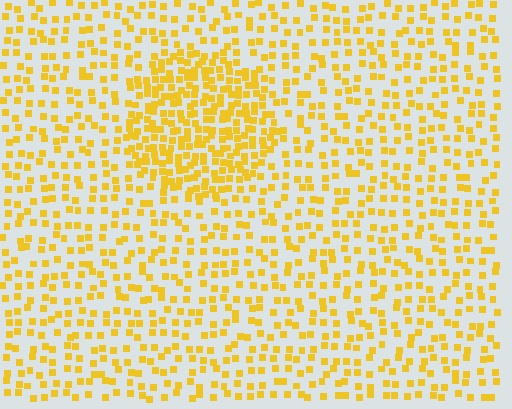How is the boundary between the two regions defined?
The boundary is defined by a change in element density (approximately 2.1x ratio). All elements are the same color, size, and shape.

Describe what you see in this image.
The image contains small yellow elements arranged at two different densities. A circle-shaped region is visible where the elements are more densely packed than the surrounding area.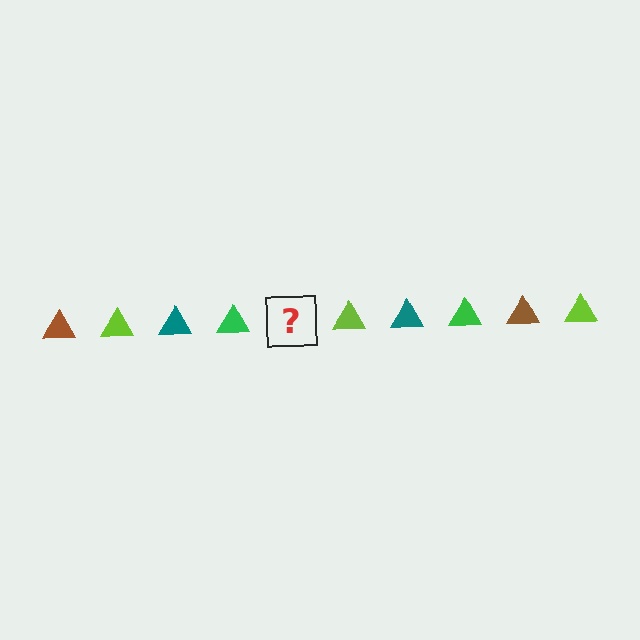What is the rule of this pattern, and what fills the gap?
The rule is that the pattern cycles through brown, lime, teal, green triangles. The gap should be filled with a brown triangle.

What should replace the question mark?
The question mark should be replaced with a brown triangle.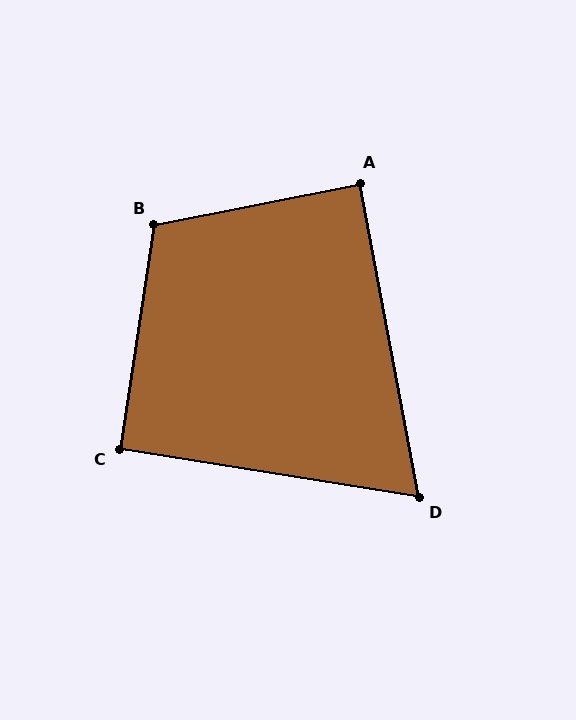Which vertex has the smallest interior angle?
D, at approximately 70 degrees.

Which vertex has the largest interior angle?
B, at approximately 110 degrees.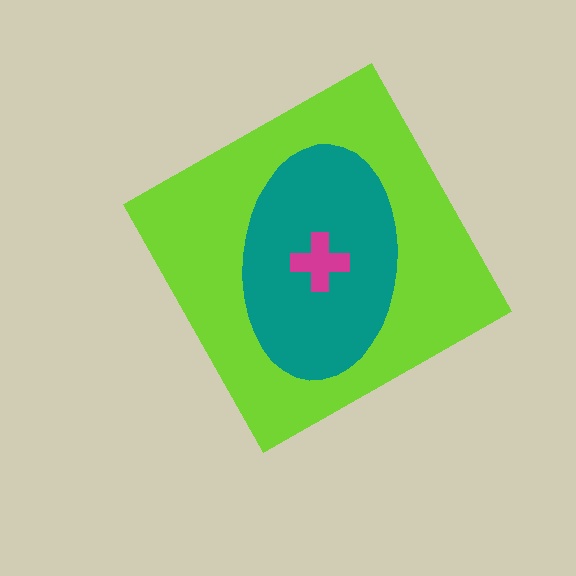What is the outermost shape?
The lime diamond.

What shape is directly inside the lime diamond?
The teal ellipse.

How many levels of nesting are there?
3.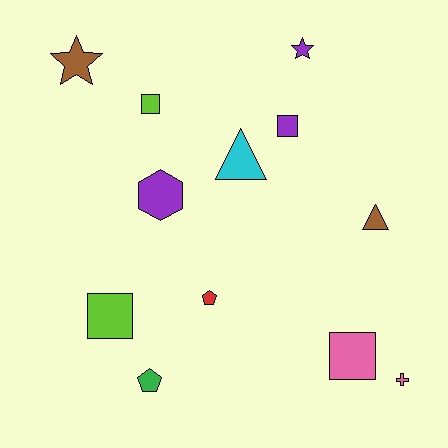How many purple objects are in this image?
There are 3 purple objects.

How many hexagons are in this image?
There is 1 hexagon.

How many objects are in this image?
There are 12 objects.